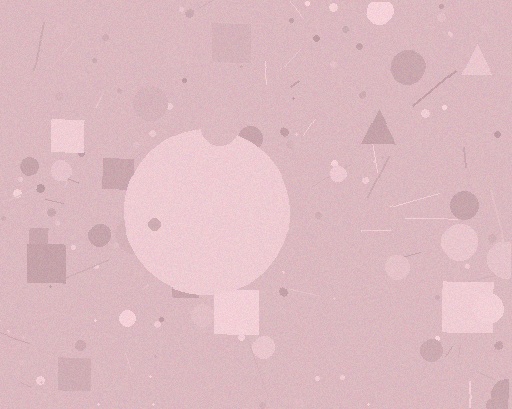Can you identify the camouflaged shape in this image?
The camouflaged shape is a circle.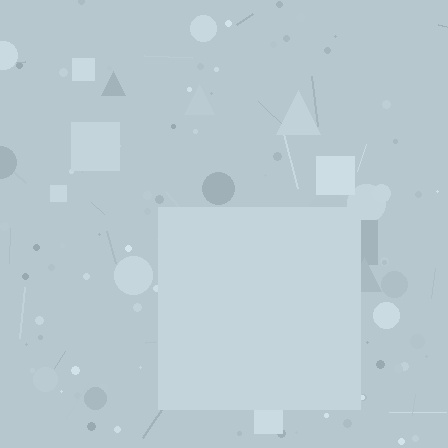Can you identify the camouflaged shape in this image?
The camouflaged shape is a square.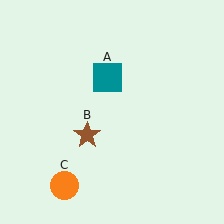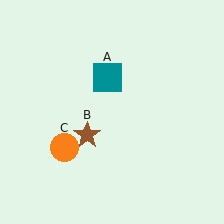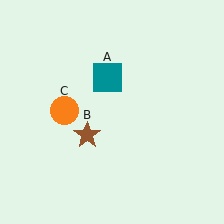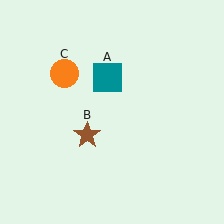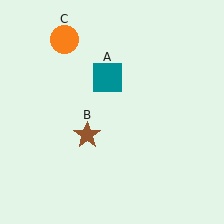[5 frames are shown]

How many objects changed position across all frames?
1 object changed position: orange circle (object C).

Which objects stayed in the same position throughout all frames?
Teal square (object A) and brown star (object B) remained stationary.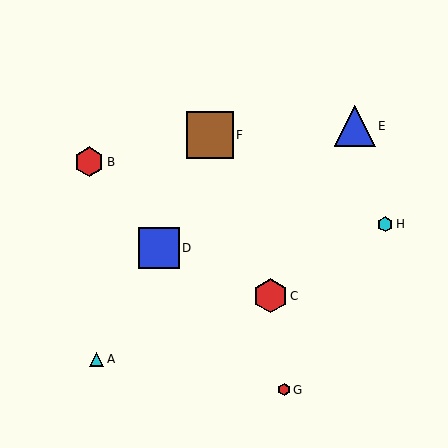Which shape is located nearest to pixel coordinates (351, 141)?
The blue triangle (labeled E) at (355, 126) is nearest to that location.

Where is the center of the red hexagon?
The center of the red hexagon is at (284, 390).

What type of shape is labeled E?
Shape E is a blue triangle.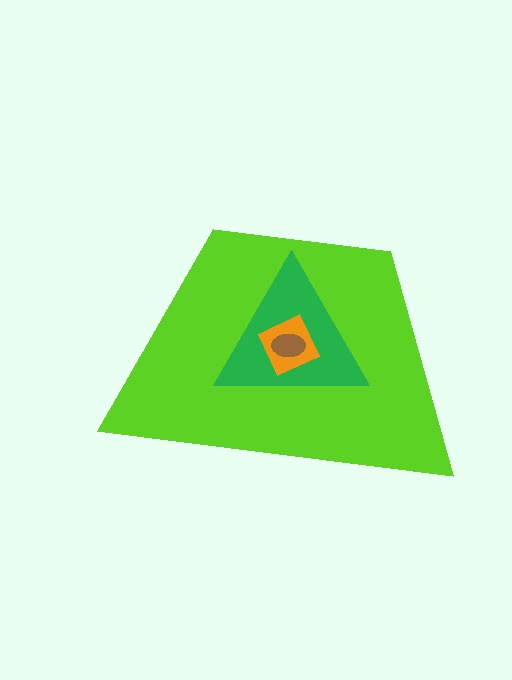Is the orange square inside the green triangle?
Yes.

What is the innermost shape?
The brown ellipse.